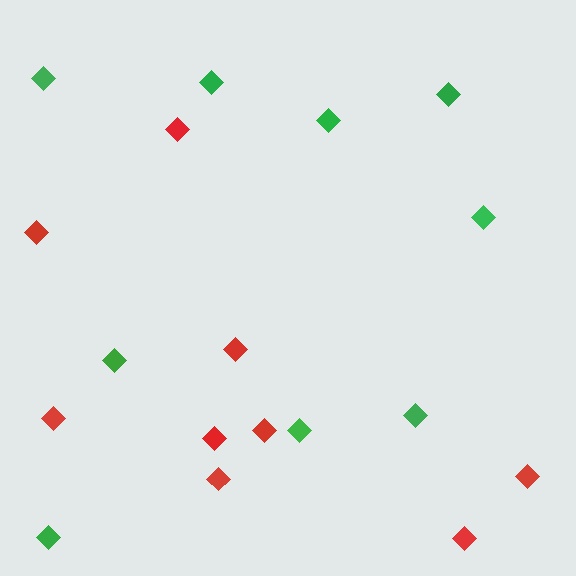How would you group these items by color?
There are 2 groups: one group of red diamonds (9) and one group of green diamonds (9).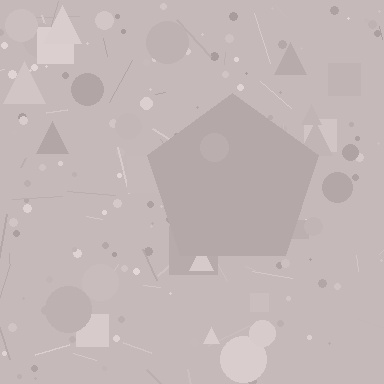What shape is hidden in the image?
A pentagon is hidden in the image.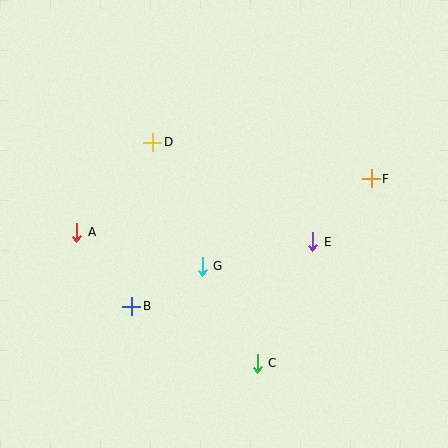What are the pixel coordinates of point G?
Point G is at (202, 266).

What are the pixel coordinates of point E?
Point E is at (313, 242).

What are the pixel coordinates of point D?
Point D is at (153, 142).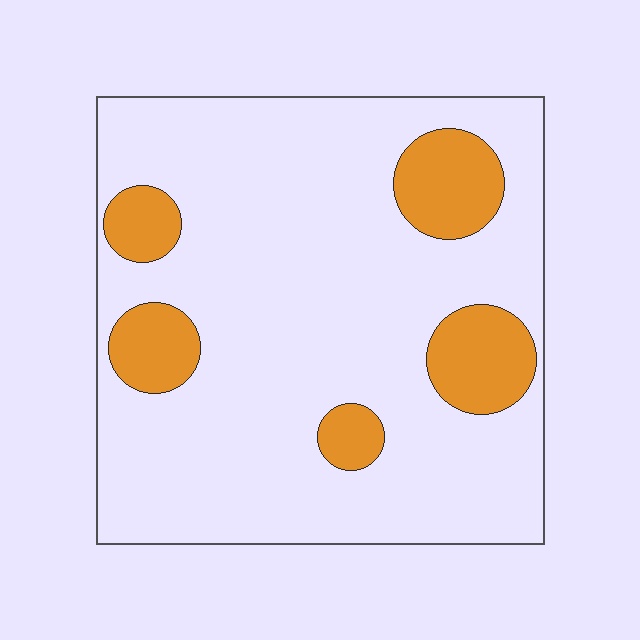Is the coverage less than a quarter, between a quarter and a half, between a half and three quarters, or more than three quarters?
Less than a quarter.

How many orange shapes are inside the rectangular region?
5.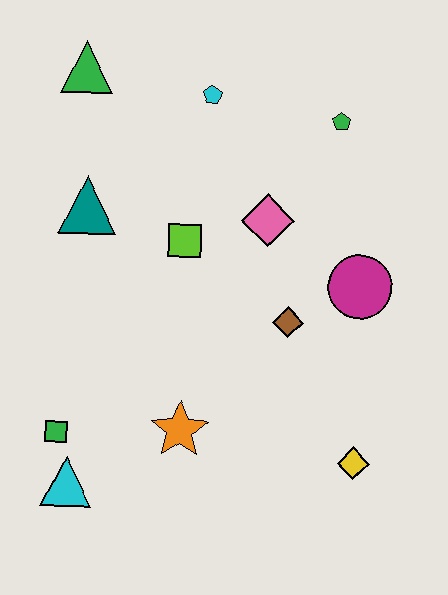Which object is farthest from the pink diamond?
The cyan triangle is farthest from the pink diamond.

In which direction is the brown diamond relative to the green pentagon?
The brown diamond is below the green pentagon.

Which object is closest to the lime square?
The pink diamond is closest to the lime square.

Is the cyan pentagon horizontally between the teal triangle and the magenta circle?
Yes